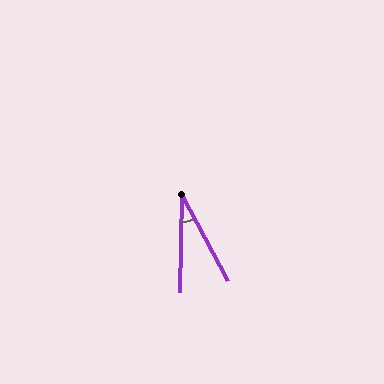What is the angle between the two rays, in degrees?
Approximately 29 degrees.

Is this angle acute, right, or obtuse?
It is acute.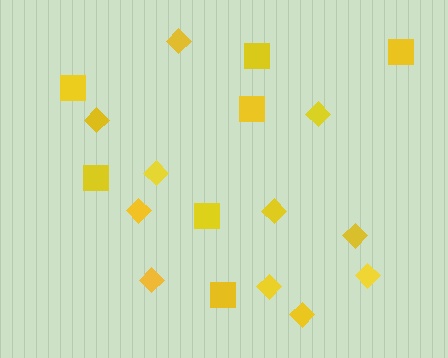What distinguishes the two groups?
There are 2 groups: one group of squares (7) and one group of diamonds (11).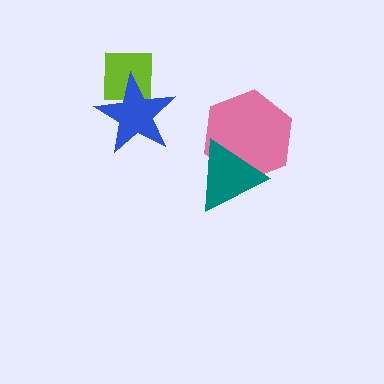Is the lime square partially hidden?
Yes, it is partially covered by another shape.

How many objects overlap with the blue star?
1 object overlaps with the blue star.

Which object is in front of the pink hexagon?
The teal triangle is in front of the pink hexagon.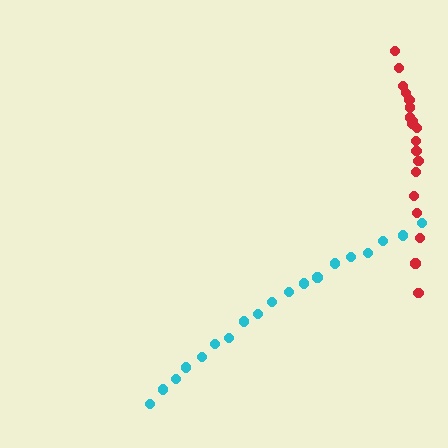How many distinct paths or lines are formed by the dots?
There are 2 distinct paths.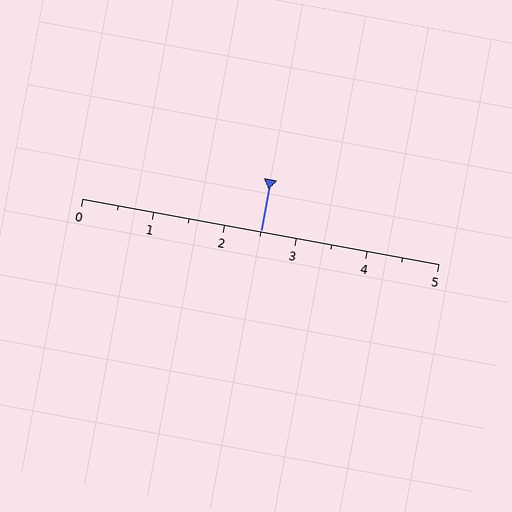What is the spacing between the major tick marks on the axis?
The major ticks are spaced 1 apart.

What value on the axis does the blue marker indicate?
The marker indicates approximately 2.5.